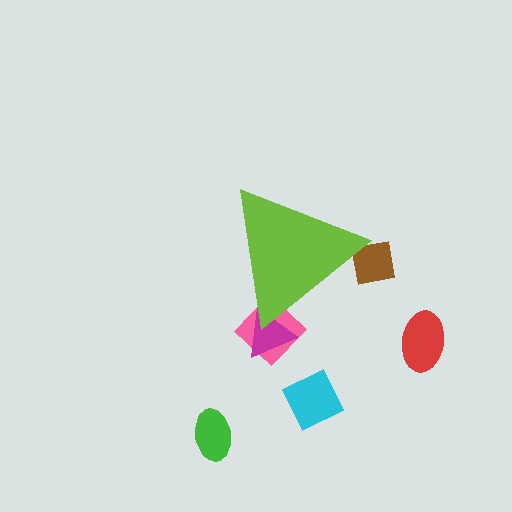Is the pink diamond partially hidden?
Yes, the pink diamond is partially hidden behind the lime triangle.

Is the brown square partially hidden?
Yes, the brown square is partially hidden behind the lime triangle.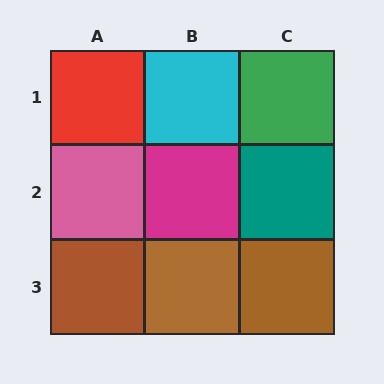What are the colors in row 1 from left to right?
Red, cyan, green.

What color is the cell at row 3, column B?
Brown.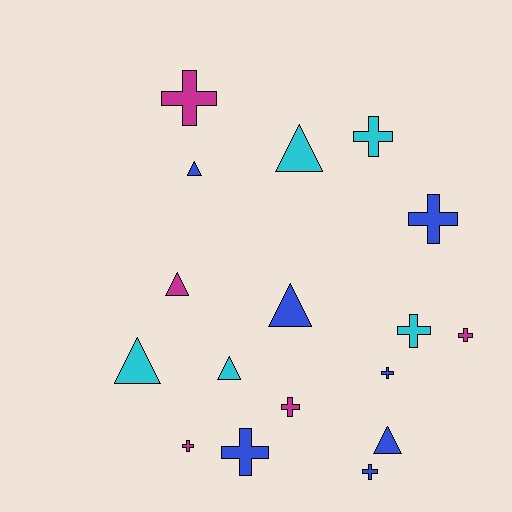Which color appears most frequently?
Blue, with 7 objects.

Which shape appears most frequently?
Cross, with 10 objects.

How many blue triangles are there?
There are 3 blue triangles.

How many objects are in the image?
There are 17 objects.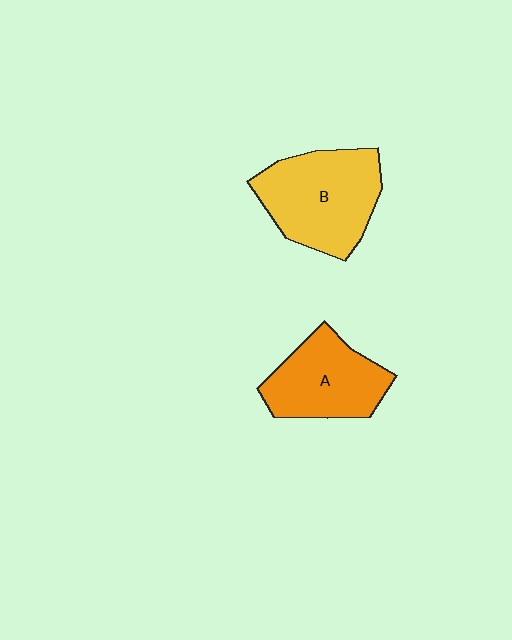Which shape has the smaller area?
Shape A (orange).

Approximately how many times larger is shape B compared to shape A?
Approximately 1.3 times.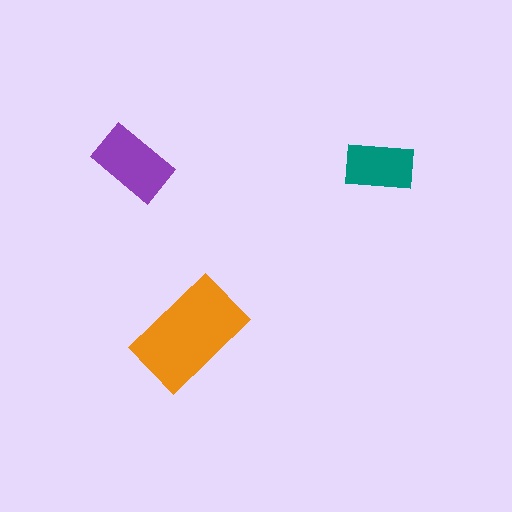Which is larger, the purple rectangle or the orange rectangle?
The orange one.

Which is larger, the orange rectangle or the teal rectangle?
The orange one.